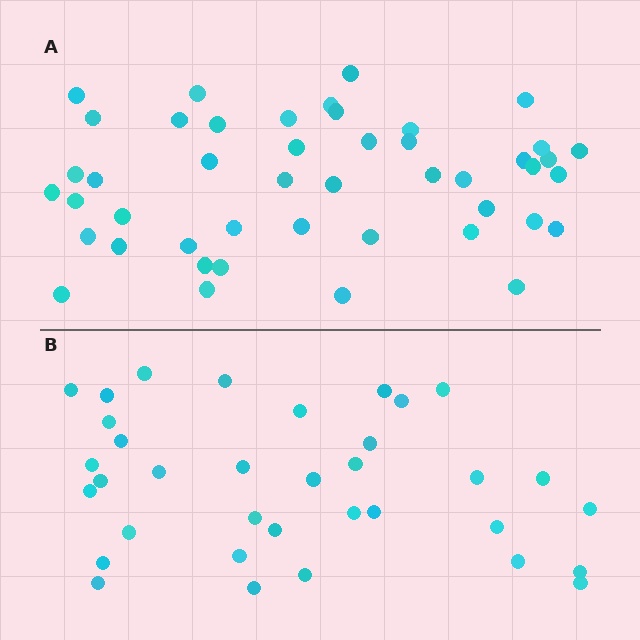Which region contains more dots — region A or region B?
Region A (the top region) has more dots.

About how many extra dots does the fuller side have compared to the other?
Region A has roughly 12 or so more dots than region B.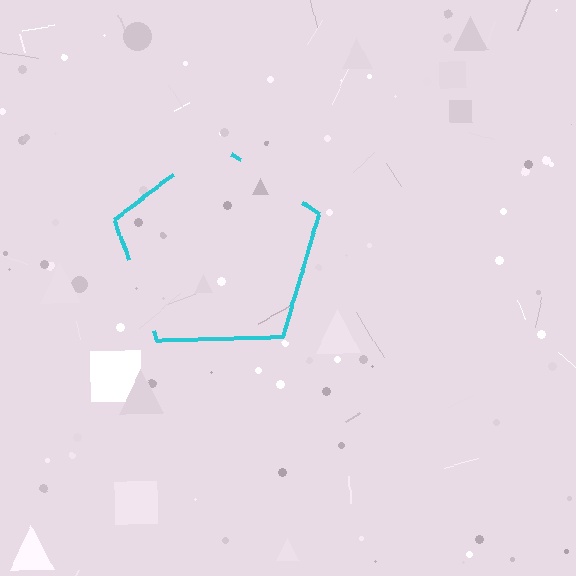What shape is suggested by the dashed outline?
The dashed outline suggests a pentagon.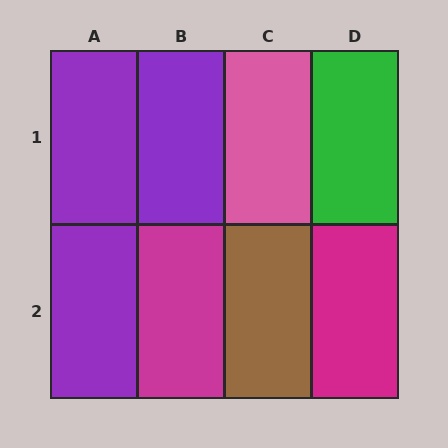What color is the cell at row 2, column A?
Purple.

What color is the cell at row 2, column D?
Magenta.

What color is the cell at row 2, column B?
Magenta.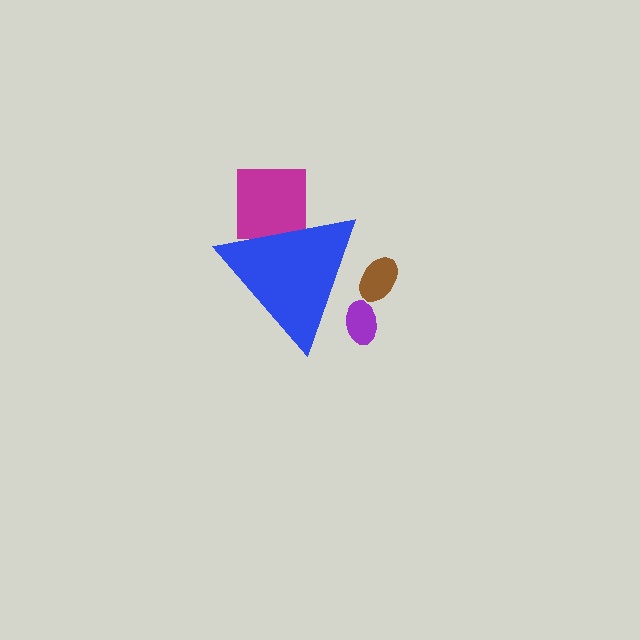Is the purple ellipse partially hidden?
Yes, the purple ellipse is partially hidden behind the blue triangle.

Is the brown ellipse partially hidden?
Yes, the brown ellipse is partially hidden behind the blue triangle.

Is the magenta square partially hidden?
Yes, the magenta square is partially hidden behind the blue triangle.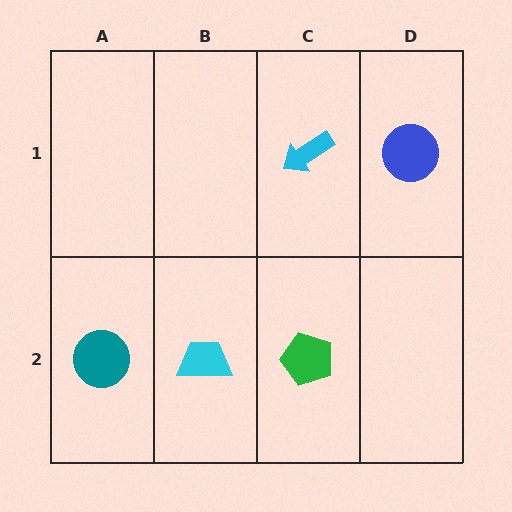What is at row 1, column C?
A cyan arrow.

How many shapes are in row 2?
3 shapes.